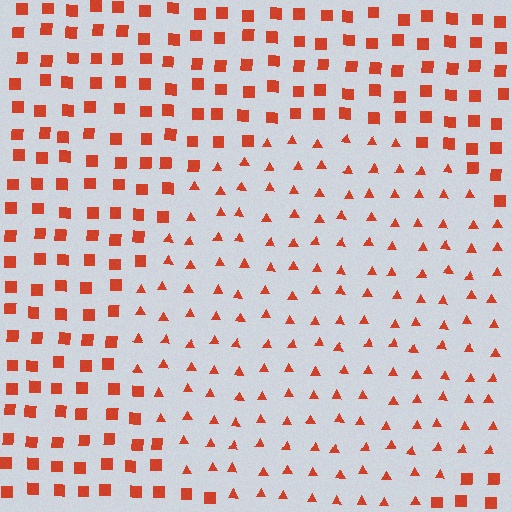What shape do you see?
I see a circle.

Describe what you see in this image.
The image is filled with small red elements arranged in a uniform grid. A circle-shaped region contains triangles, while the surrounding area contains squares. The boundary is defined purely by the change in element shape.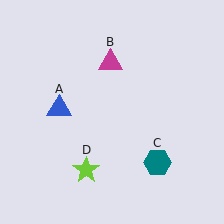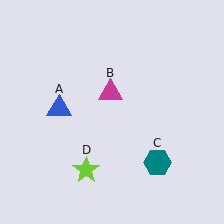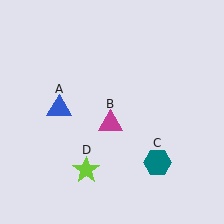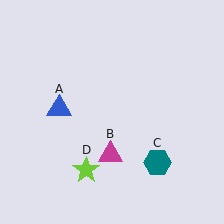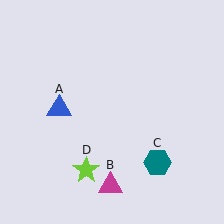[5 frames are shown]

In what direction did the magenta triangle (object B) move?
The magenta triangle (object B) moved down.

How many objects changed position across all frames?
1 object changed position: magenta triangle (object B).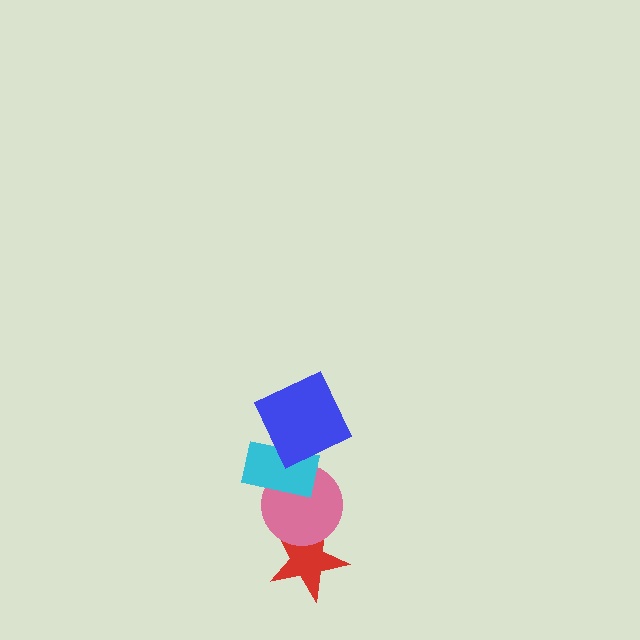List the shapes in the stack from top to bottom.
From top to bottom: the blue square, the cyan rectangle, the pink circle, the red star.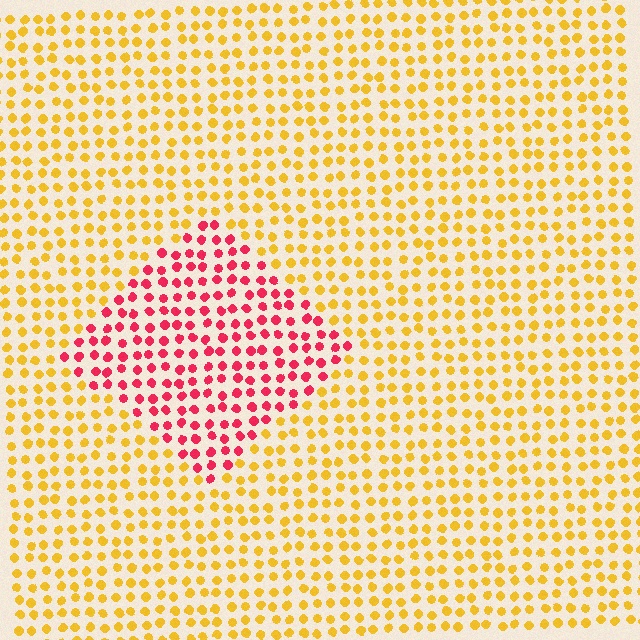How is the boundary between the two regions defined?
The boundary is defined purely by a slight shift in hue (about 60 degrees). Spacing, size, and orientation are identical on both sides.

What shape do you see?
I see a diamond.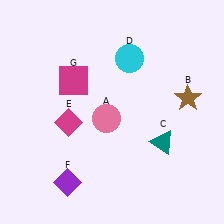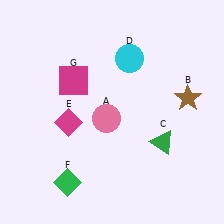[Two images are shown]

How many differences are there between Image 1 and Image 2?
There are 2 differences between the two images.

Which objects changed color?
C changed from teal to green. F changed from purple to green.